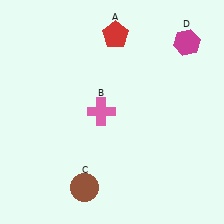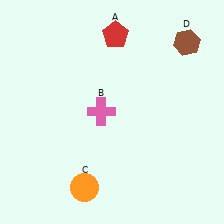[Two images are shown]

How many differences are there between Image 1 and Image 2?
There are 2 differences between the two images.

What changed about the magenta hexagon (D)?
In Image 1, D is magenta. In Image 2, it changed to brown.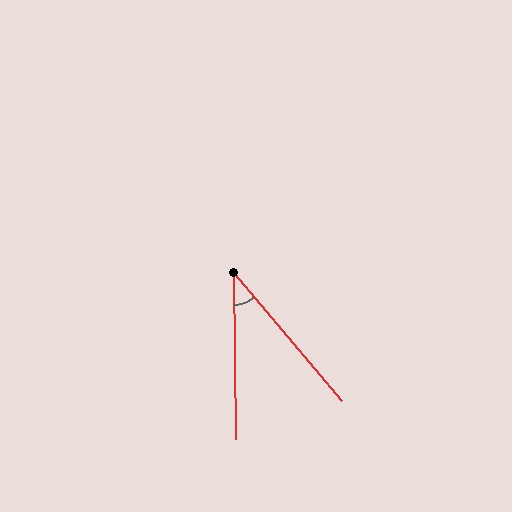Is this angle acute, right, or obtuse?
It is acute.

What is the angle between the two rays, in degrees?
Approximately 40 degrees.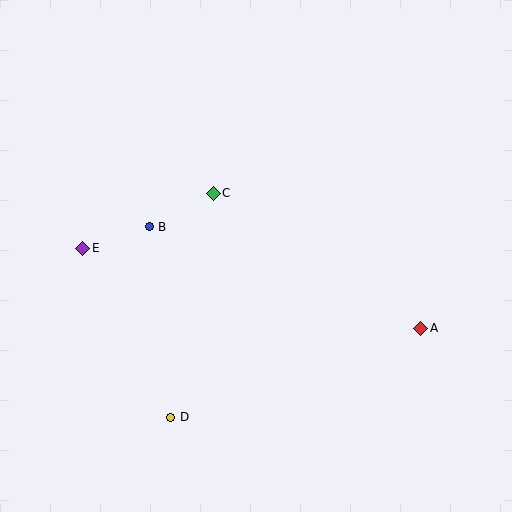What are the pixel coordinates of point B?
Point B is at (149, 227).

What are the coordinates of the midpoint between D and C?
The midpoint between D and C is at (192, 305).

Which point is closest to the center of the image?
Point C at (213, 193) is closest to the center.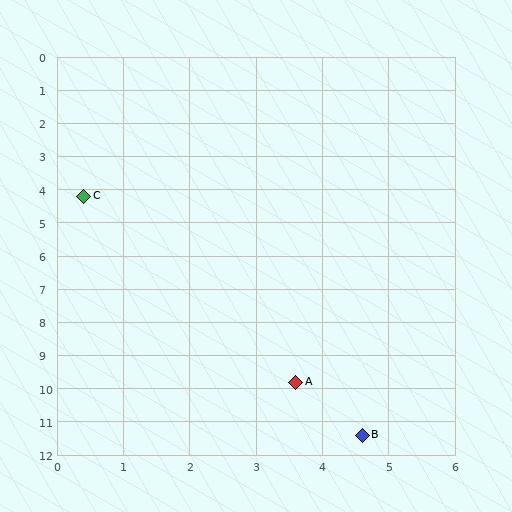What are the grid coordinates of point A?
Point A is at approximately (3.6, 9.8).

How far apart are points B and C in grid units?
Points B and C are about 8.3 grid units apart.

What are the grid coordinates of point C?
Point C is at approximately (0.4, 4.2).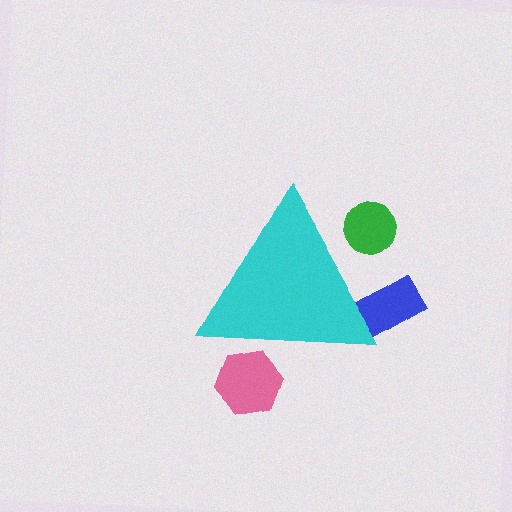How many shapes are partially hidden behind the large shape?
3 shapes are partially hidden.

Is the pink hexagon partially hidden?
Yes, the pink hexagon is partially hidden behind the cyan triangle.